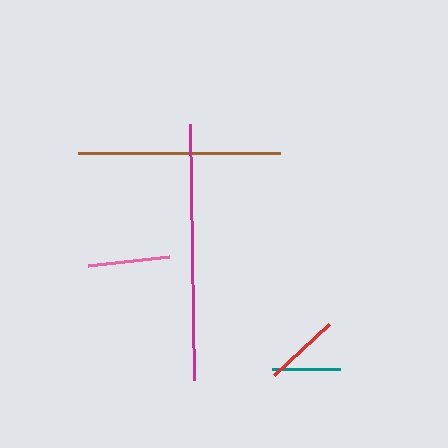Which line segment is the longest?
The magenta line is the longest at approximately 256 pixels.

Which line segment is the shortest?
The teal line is the shortest at approximately 68 pixels.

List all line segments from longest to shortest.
From longest to shortest: magenta, brown, pink, red, teal.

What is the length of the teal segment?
The teal segment is approximately 68 pixels long.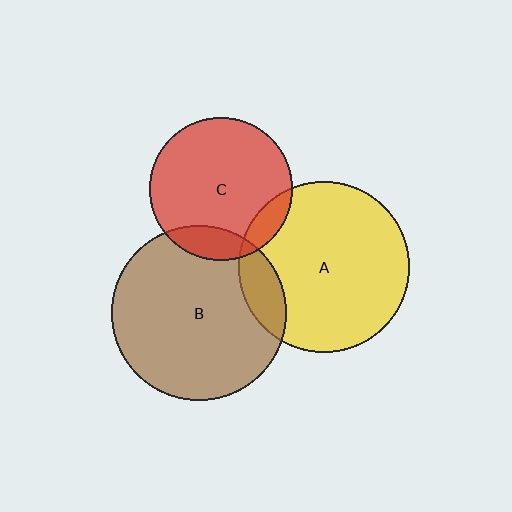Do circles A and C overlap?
Yes.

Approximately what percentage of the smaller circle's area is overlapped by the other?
Approximately 10%.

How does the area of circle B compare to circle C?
Approximately 1.5 times.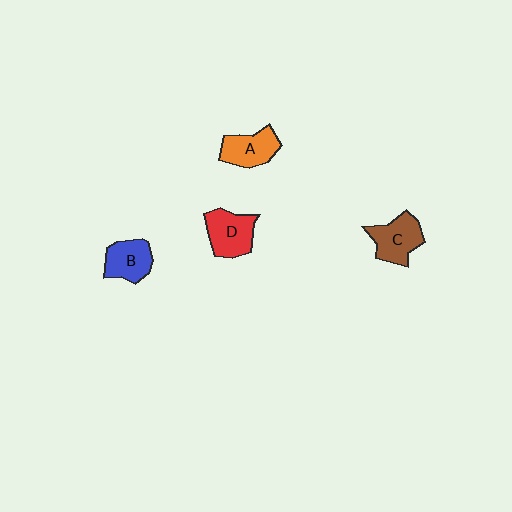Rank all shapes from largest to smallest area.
From largest to smallest: D (red), C (brown), A (orange), B (blue).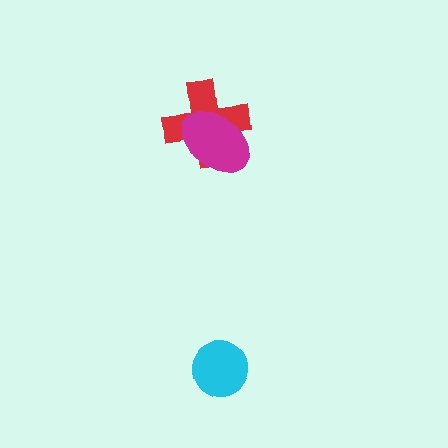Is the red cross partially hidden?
Yes, it is partially covered by another shape.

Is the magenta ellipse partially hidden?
No, no other shape covers it.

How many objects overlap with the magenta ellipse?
1 object overlaps with the magenta ellipse.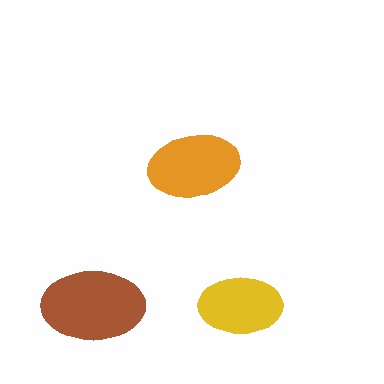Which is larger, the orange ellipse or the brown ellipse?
The brown one.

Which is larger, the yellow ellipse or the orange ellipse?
The orange one.